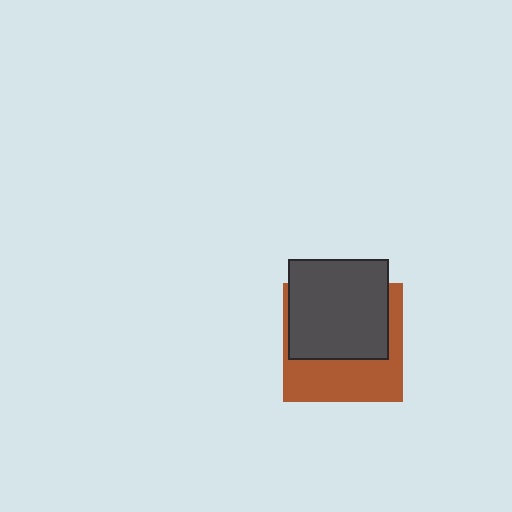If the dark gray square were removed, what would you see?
You would see the complete brown square.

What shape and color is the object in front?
The object in front is a dark gray square.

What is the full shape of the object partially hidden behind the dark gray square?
The partially hidden object is a brown square.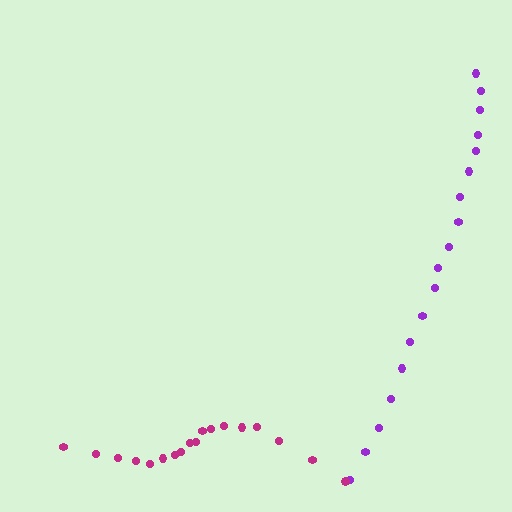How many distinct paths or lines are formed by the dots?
There are 2 distinct paths.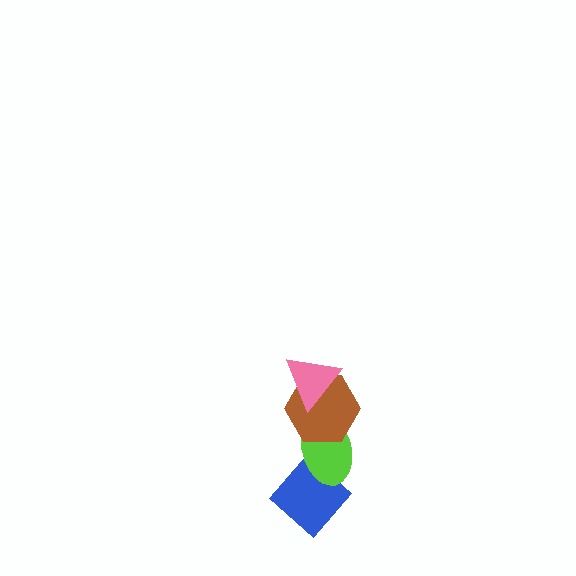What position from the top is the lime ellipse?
The lime ellipse is 3rd from the top.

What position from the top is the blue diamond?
The blue diamond is 4th from the top.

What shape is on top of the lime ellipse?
The brown hexagon is on top of the lime ellipse.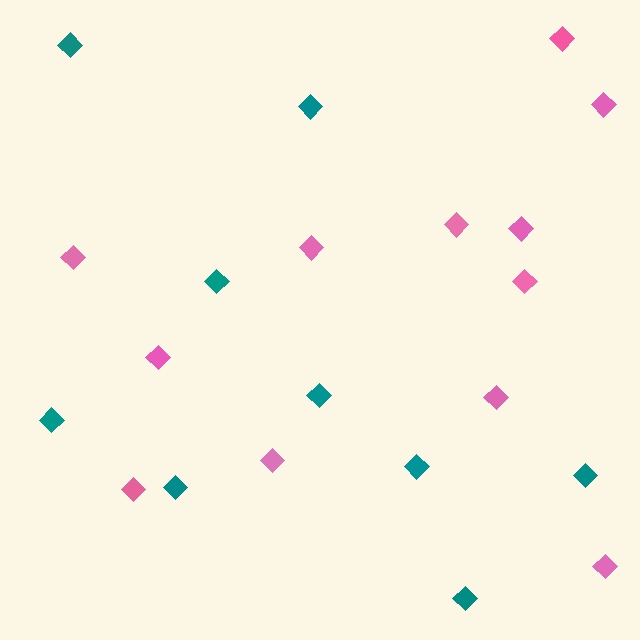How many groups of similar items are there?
There are 2 groups: one group of teal diamonds (9) and one group of pink diamonds (12).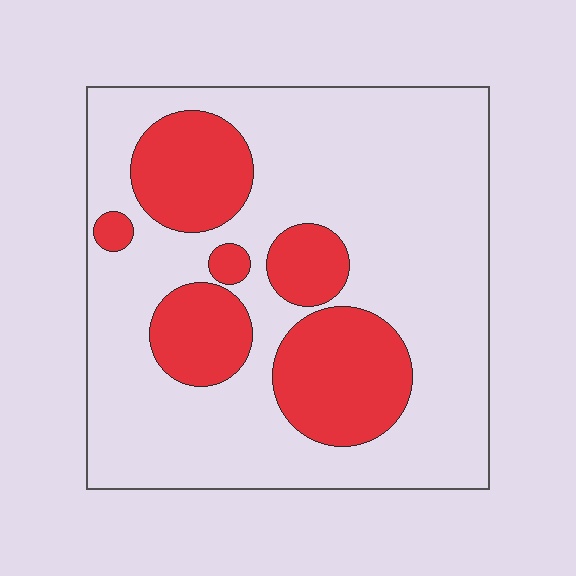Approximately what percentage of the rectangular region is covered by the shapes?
Approximately 25%.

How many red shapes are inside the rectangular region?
6.